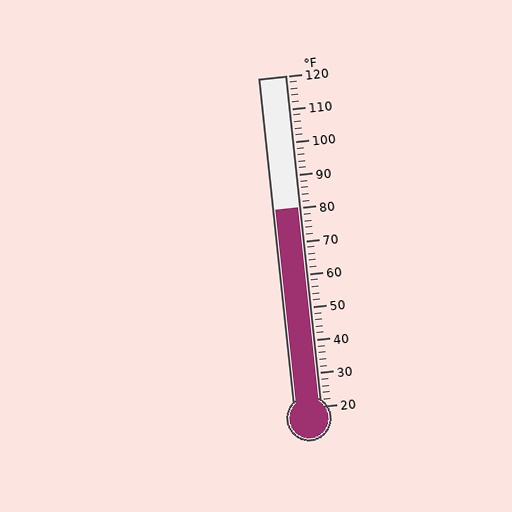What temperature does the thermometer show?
The thermometer shows approximately 80°F.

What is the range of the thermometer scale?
The thermometer scale ranges from 20°F to 120°F.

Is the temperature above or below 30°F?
The temperature is above 30°F.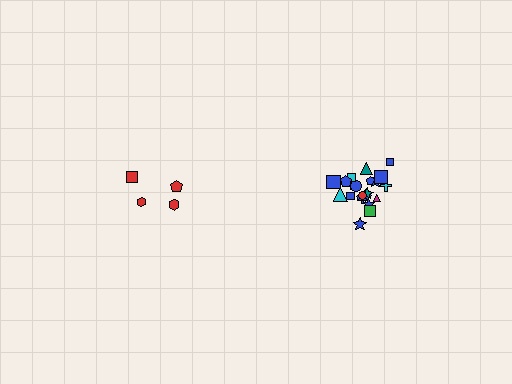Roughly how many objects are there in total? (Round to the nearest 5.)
Roughly 25 objects in total.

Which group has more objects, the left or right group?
The right group.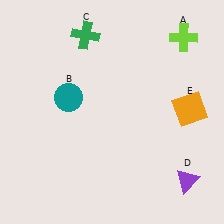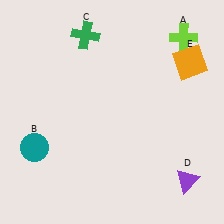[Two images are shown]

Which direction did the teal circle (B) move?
The teal circle (B) moved down.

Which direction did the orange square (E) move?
The orange square (E) moved up.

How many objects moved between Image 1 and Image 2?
2 objects moved between the two images.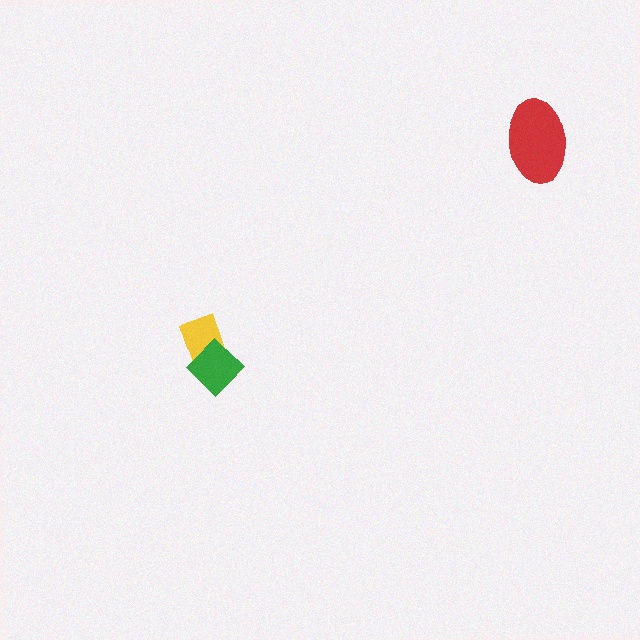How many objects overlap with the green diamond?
1 object overlaps with the green diamond.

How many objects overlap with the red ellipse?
0 objects overlap with the red ellipse.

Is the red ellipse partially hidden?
No, no other shape covers it.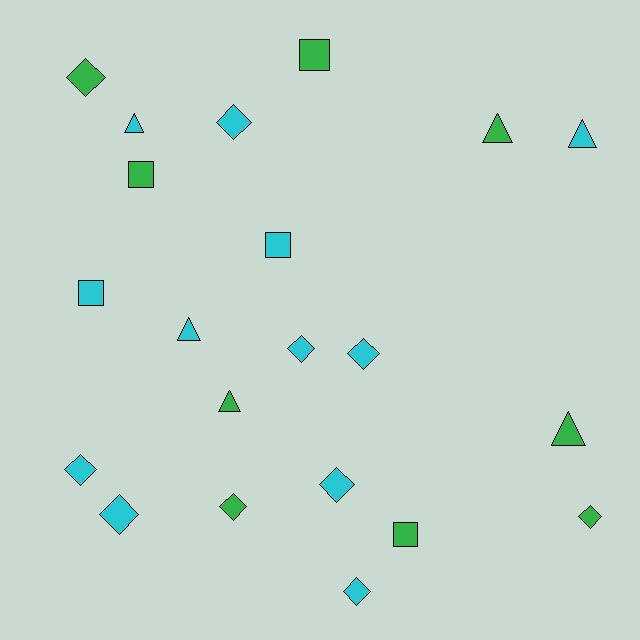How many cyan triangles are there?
There are 3 cyan triangles.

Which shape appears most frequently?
Diamond, with 10 objects.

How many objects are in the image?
There are 21 objects.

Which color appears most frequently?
Cyan, with 12 objects.